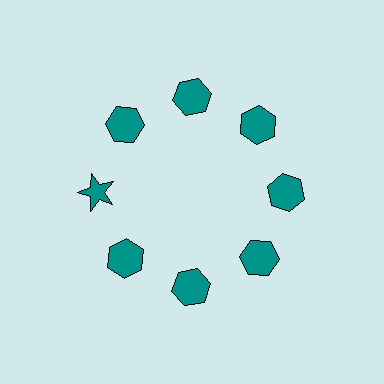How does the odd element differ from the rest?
It has a different shape: star instead of hexagon.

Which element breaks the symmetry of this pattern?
The teal star at roughly the 9 o'clock position breaks the symmetry. All other shapes are teal hexagons.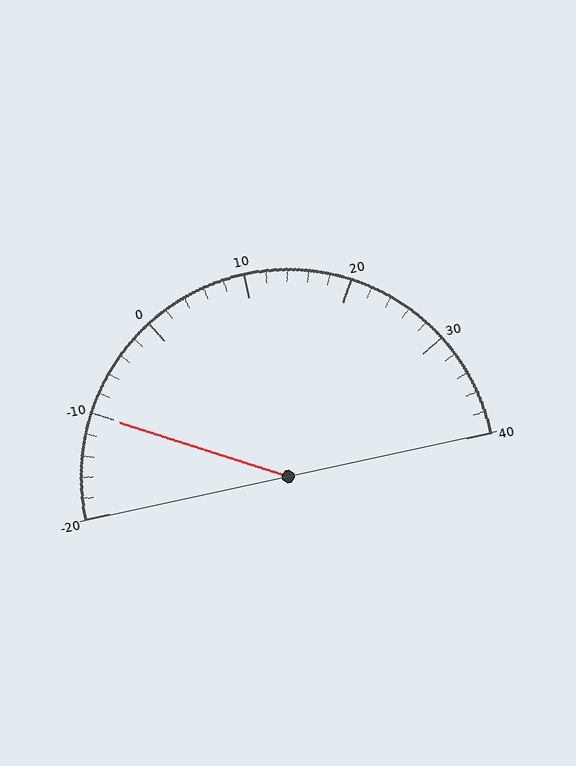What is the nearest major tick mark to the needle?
The nearest major tick mark is -10.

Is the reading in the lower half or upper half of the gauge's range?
The reading is in the lower half of the range (-20 to 40).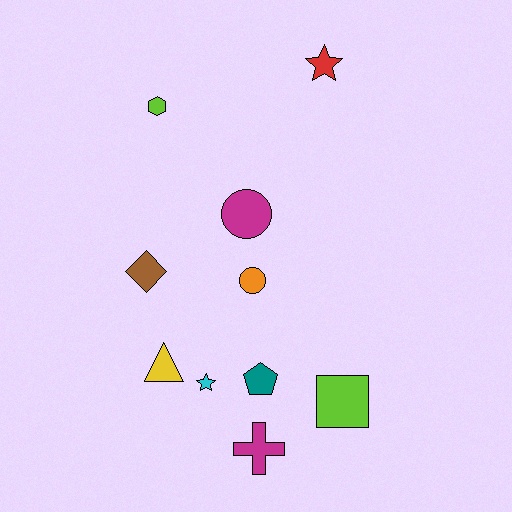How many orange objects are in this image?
There is 1 orange object.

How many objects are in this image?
There are 10 objects.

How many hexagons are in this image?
There is 1 hexagon.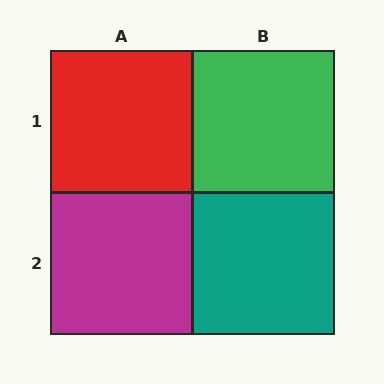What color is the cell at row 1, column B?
Green.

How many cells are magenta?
1 cell is magenta.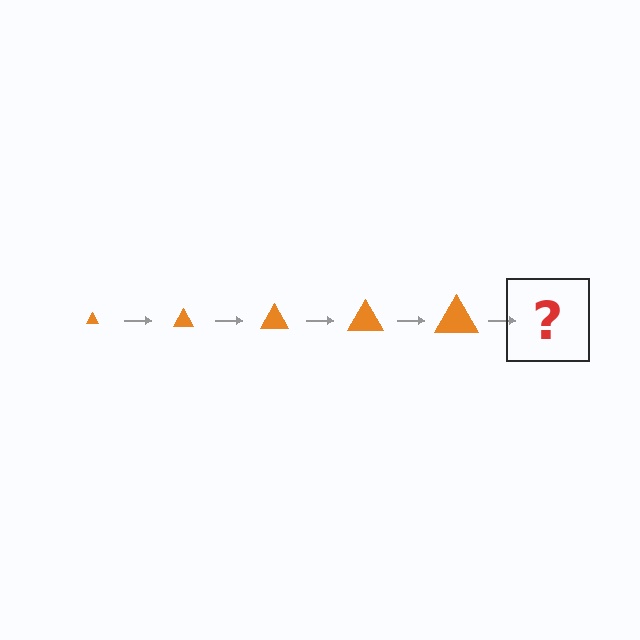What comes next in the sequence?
The next element should be an orange triangle, larger than the previous one.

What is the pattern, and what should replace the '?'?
The pattern is that the triangle gets progressively larger each step. The '?' should be an orange triangle, larger than the previous one.